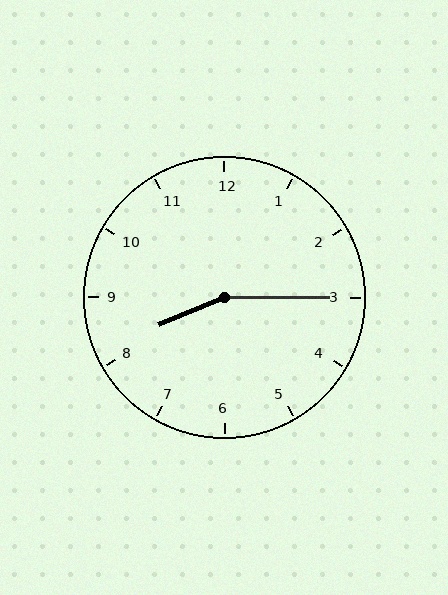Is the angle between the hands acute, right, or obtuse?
It is obtuse.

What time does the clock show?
8:15.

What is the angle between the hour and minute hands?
Approximately 158 degrees.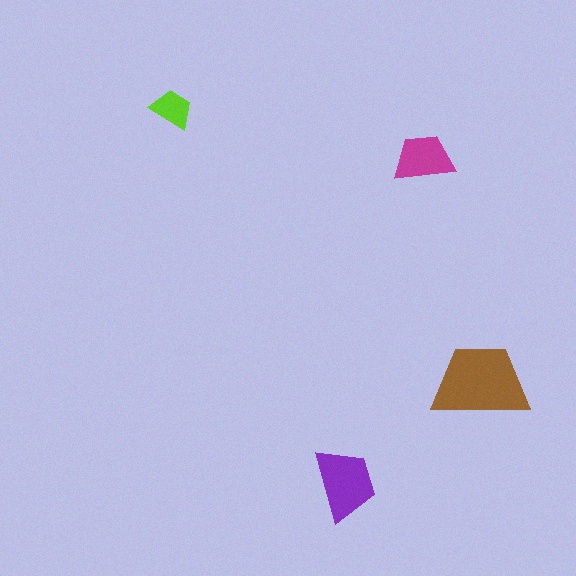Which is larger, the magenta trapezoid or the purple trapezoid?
The purple one.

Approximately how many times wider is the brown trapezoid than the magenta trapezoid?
About 1.5 times wider.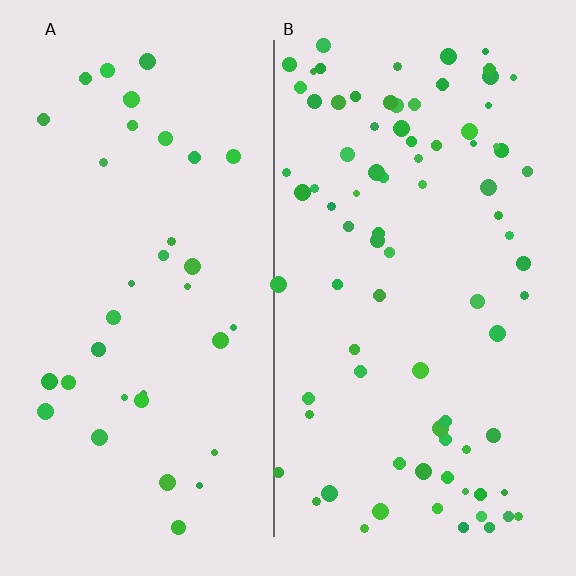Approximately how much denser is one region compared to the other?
Approximately 2.3× — region B over region A.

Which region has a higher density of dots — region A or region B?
B (the right).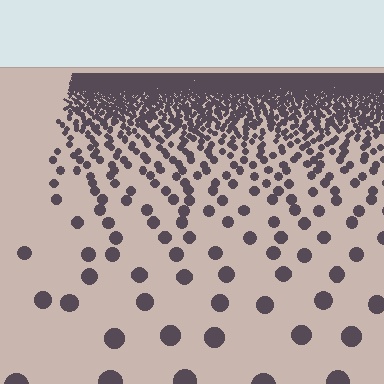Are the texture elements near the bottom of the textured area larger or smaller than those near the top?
Larger. Near the bottom, elements are closer to the viewer and appear at a bigger on-screen size.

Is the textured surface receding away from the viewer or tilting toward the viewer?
The surface is receding away from the viewer. Texture elements get smaller and denser toward the top.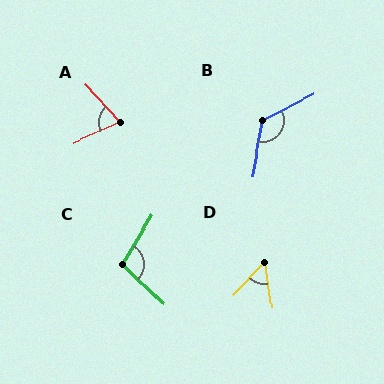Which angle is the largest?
B, at approximately 127 degrees.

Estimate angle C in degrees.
Approximately 104 degrees.